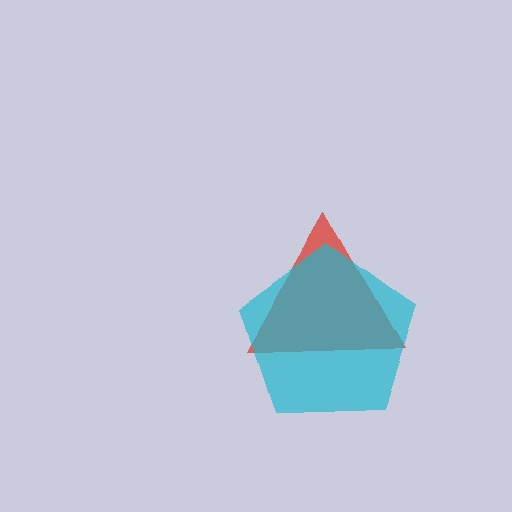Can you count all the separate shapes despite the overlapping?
Yes, there are 2 separate shapes.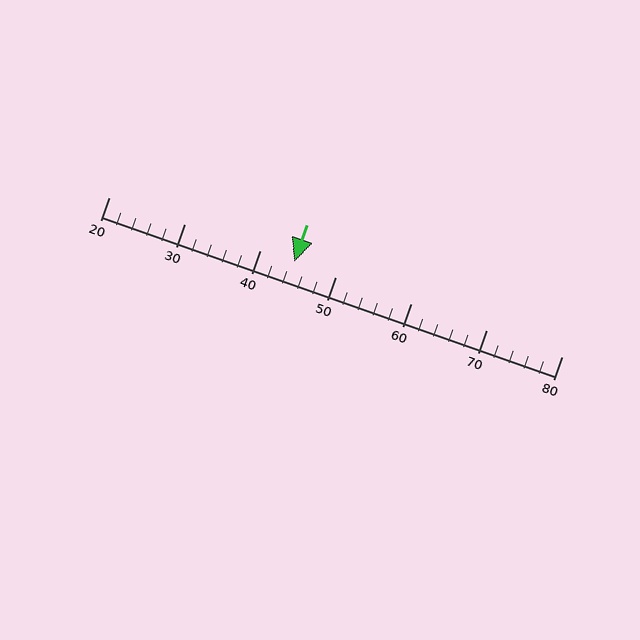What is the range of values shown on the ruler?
The ruler shows values from 20 to 80.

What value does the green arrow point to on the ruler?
The green arrow points to approximately 44.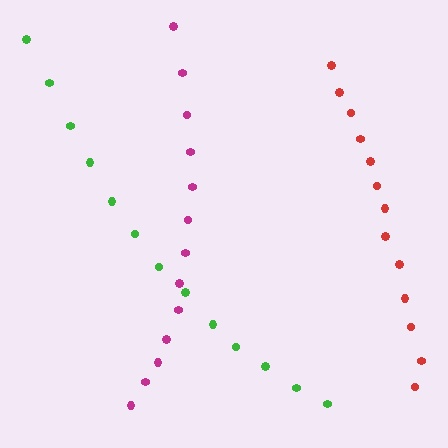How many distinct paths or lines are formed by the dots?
There are 3 distinct paths.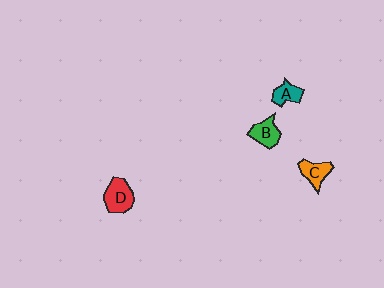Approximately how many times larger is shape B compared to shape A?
Approximately 1.3 times.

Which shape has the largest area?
Shape D (red).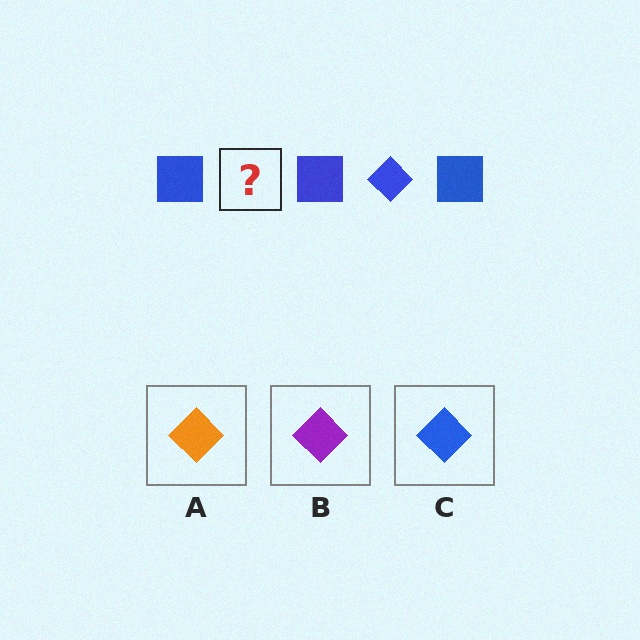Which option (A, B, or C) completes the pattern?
C.